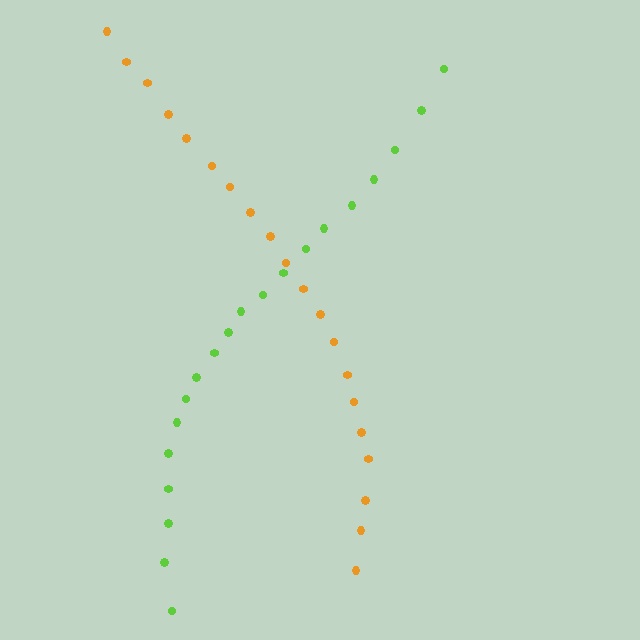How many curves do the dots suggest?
There are 2 distinct paths.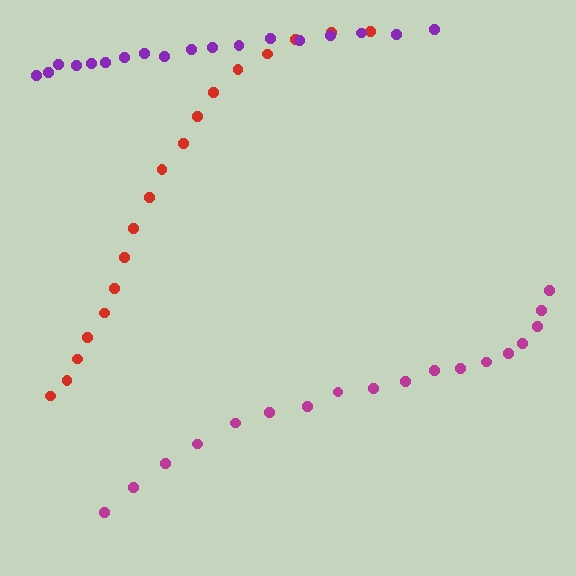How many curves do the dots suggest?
There are 3 distinct paths.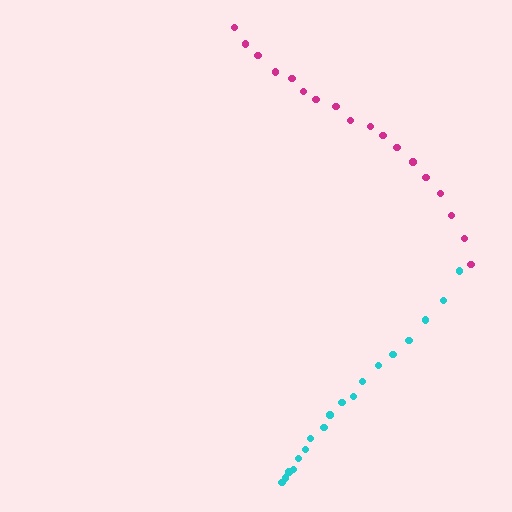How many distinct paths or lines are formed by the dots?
There are 2 distinct paths.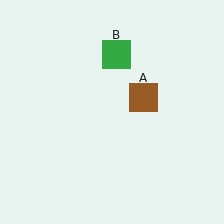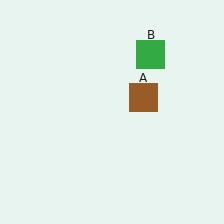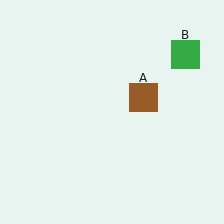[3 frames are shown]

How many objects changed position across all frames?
1 object changed position: green square (object B).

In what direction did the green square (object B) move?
The green square (object B) moved right.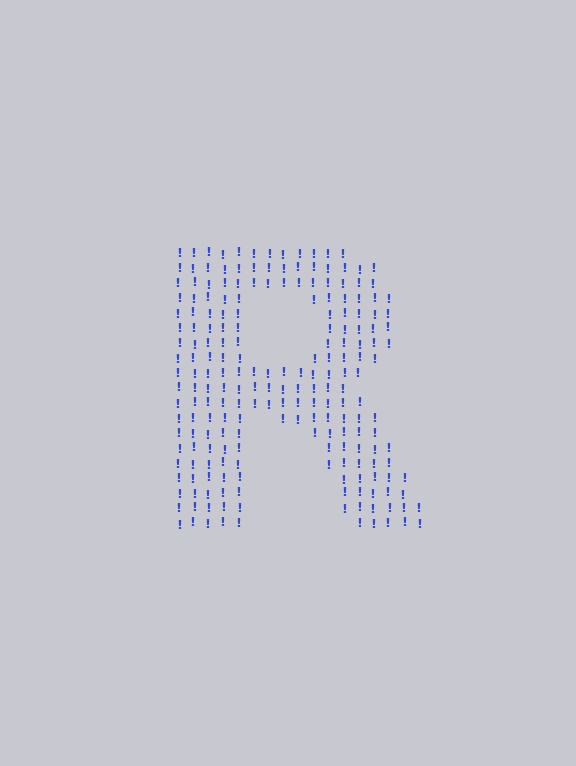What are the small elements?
The small elements are exclamation marks.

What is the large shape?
The large shape is the letter R.